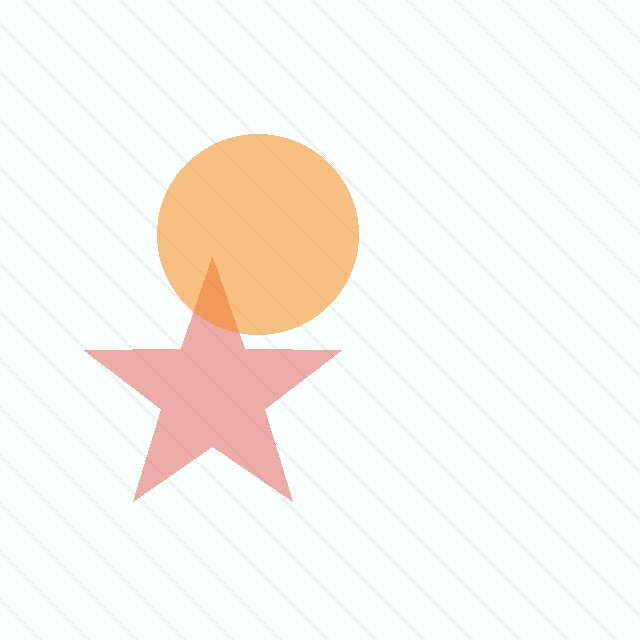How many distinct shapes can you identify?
There are 2 distinct shapes: a red star, an orange circle.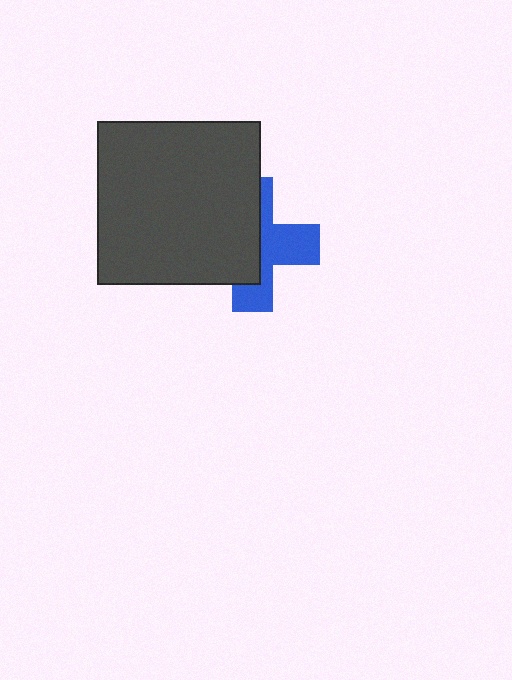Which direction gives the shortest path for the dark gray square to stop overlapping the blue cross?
Moving left gives the shortest separation.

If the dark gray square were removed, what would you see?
You would see the complete blue cross.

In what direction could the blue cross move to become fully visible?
The blue cross could move right. That would shift it out from behind the dark gray square entirely.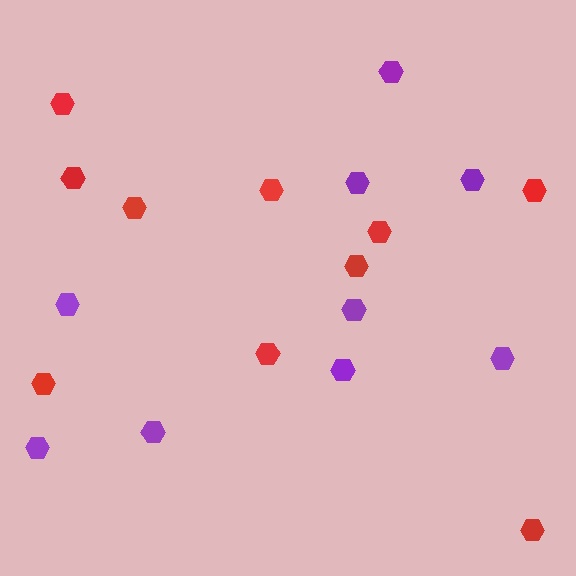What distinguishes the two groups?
There are 2 groups: one group of red hexagons (10) and one group of purple hexagons (9).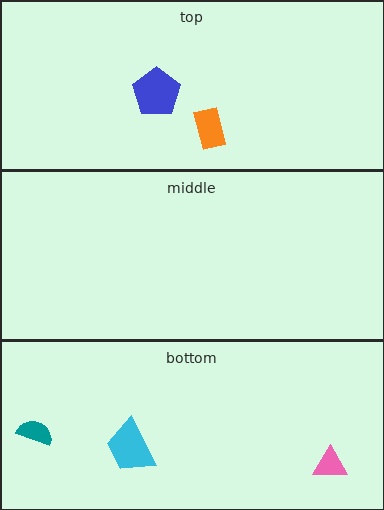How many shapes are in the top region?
2.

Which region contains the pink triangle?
The bottom region.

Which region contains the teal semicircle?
The bottom region.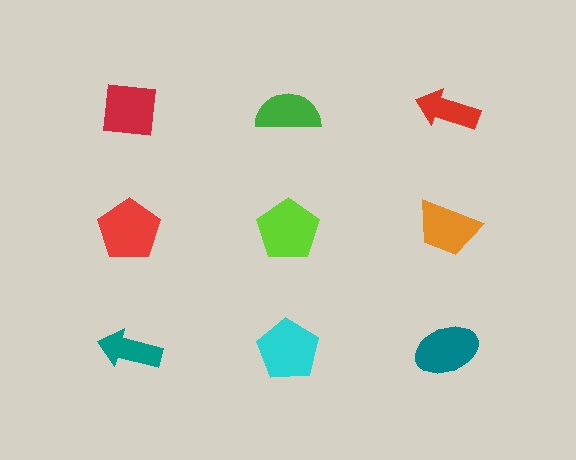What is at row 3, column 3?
A teal ellipse.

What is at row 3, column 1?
A teal arrow.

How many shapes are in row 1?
3 shapes.